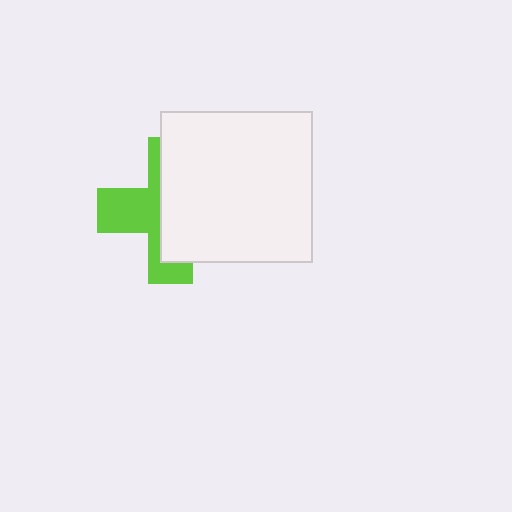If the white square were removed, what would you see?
You would see the complete lime cross.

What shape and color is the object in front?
The object in front is a white square.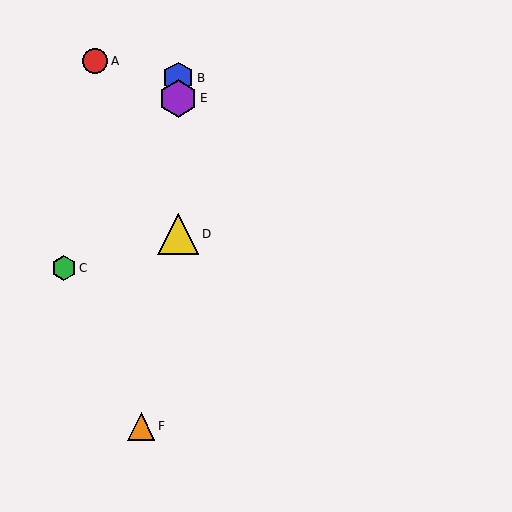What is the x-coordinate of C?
Object C is at x≈64.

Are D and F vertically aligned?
No, D is at x≈178 and F is at x≈141.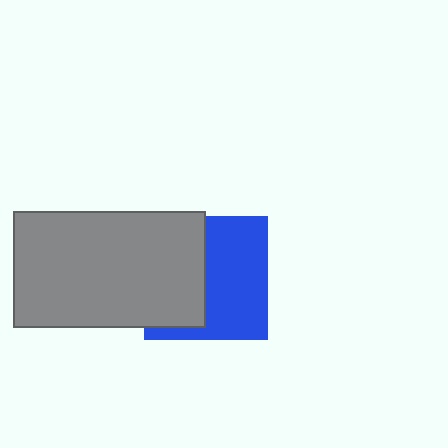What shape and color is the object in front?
The object in front is a gray rectangle.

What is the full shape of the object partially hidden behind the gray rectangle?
The partially hidden object is a blue square.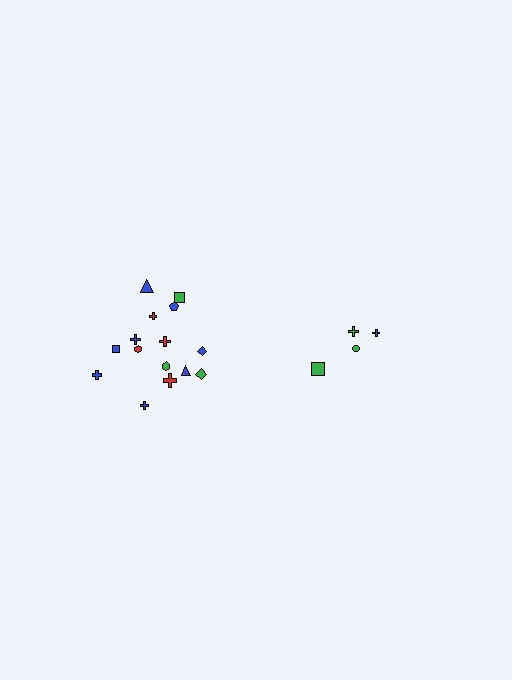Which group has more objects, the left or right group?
The left group.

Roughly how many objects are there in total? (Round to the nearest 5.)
Roughly 20 objects in total.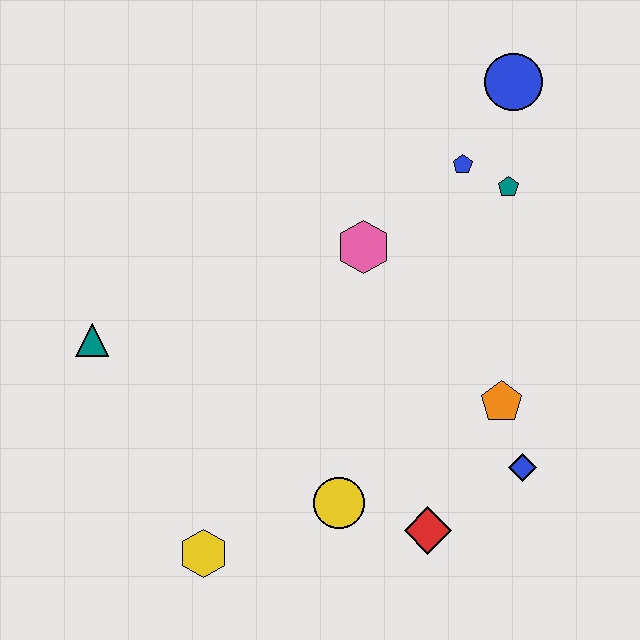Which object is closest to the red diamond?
The yellow circle is closest to the red diamond.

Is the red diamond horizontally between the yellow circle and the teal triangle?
No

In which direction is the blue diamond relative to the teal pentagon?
The blue diamond is below the teal pentagon.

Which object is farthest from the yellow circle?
The blue circle is farthest from the yellow circle.